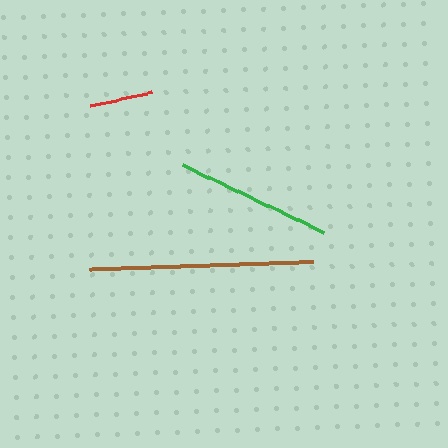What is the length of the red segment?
The red segment is approximately 63 pixels long.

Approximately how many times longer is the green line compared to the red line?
The green line is approximately 2.5 times the length of the red line.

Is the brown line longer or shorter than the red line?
The brown line is longer than the red line.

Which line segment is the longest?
The brown line is the longest at approximately 224 pixels.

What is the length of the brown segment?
The brown segment is approximately 224 pixels long.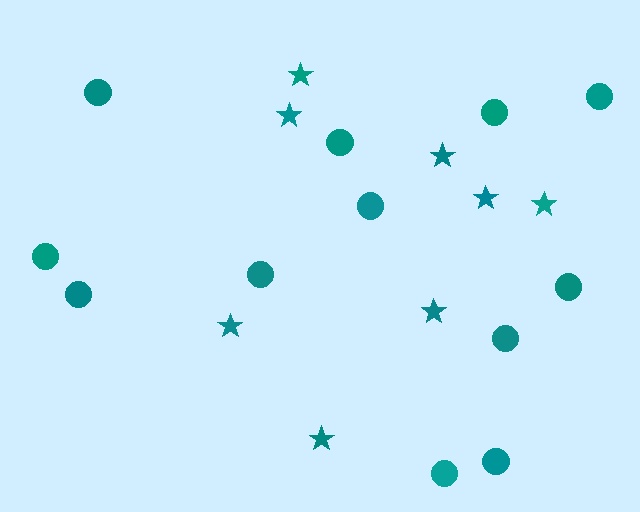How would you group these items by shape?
There are 2 groups: one group of stars (8) and one group of circles (12).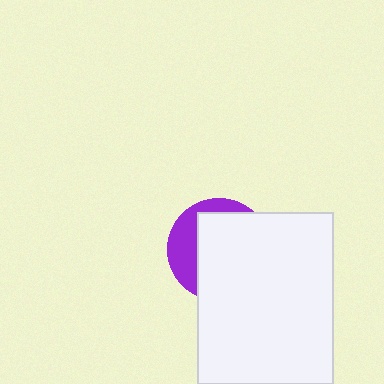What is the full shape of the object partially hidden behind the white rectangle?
The partially hidden object is a purple circle.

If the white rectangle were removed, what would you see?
You would see the complete purple circle.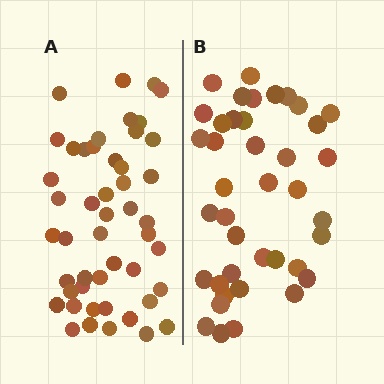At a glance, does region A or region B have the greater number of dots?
Region A (the left region) has more dots.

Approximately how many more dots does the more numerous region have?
Region A has roughly 8 or so more dots than region B.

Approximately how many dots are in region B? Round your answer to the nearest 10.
About 40 dots.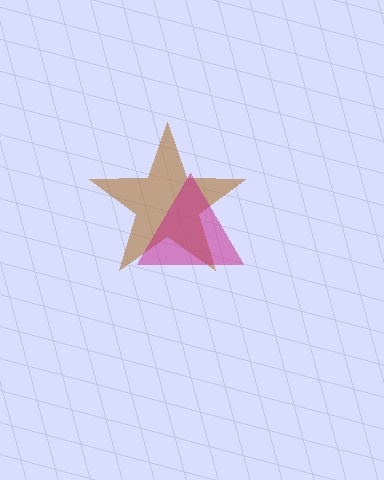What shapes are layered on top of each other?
The layered shapes are: a brown star, a magenta triangle.